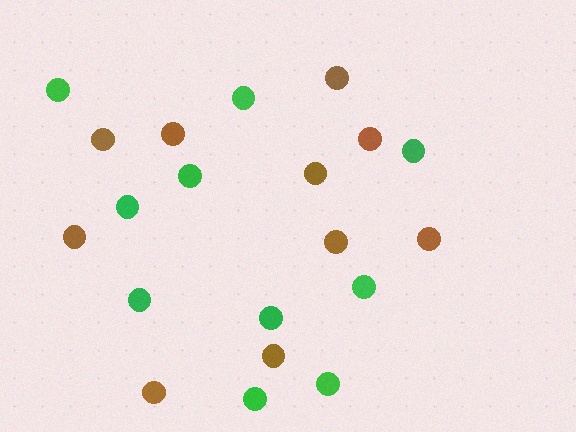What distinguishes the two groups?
There are 2 groups: one group of brown circles (10) and one group of green circles (10).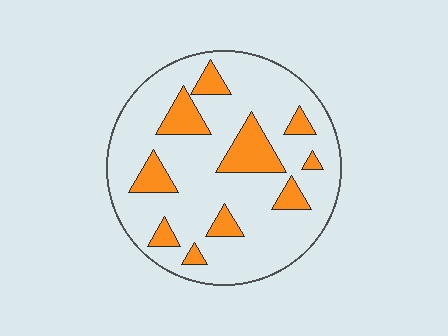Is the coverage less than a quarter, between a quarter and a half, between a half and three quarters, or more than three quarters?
Less than a quarter.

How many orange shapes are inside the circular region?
10.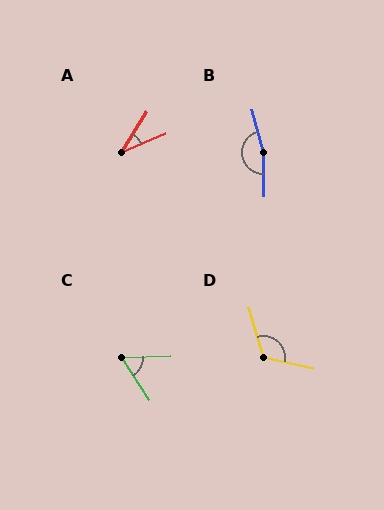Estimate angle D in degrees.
Approximately 119 degrees.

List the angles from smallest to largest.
A (35°), C (60°), D (119°), B (166°).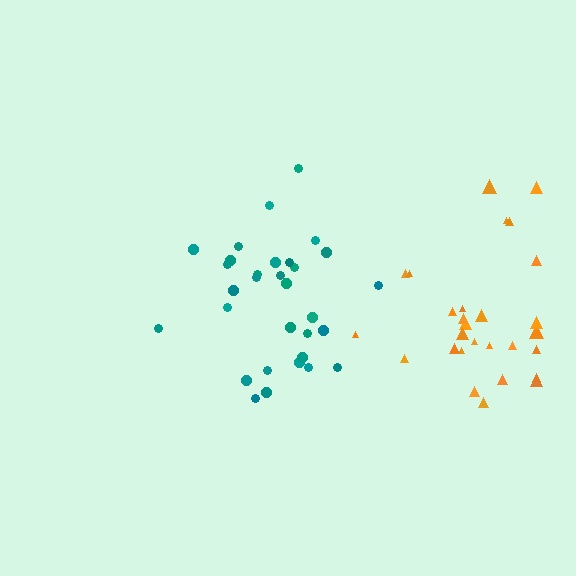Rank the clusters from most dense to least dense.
teal, orange.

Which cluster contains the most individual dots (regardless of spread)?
Teal (31).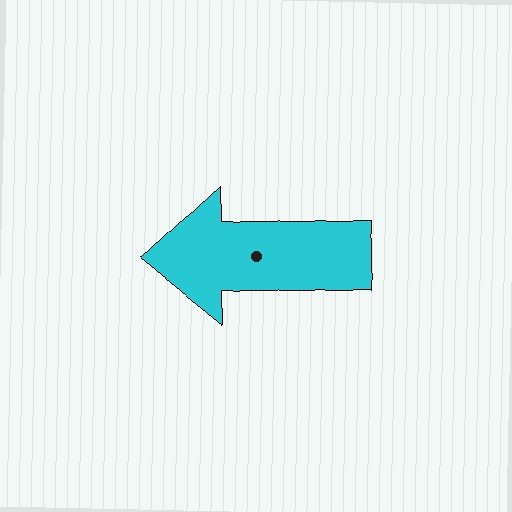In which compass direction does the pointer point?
West.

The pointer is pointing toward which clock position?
Roughly 9 o'clock.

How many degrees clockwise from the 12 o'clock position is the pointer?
Approximately 268 degrees.